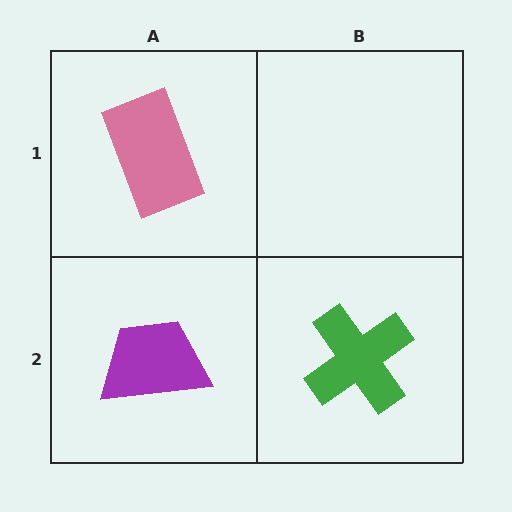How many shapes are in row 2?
2 shapes.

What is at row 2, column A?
A purple trapezoid.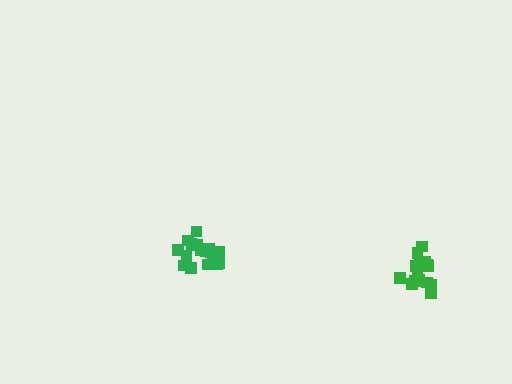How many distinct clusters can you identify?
There are 2 distinct clusters.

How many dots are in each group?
Group 1: 15 dots, Group 2: 20 dots (35 total).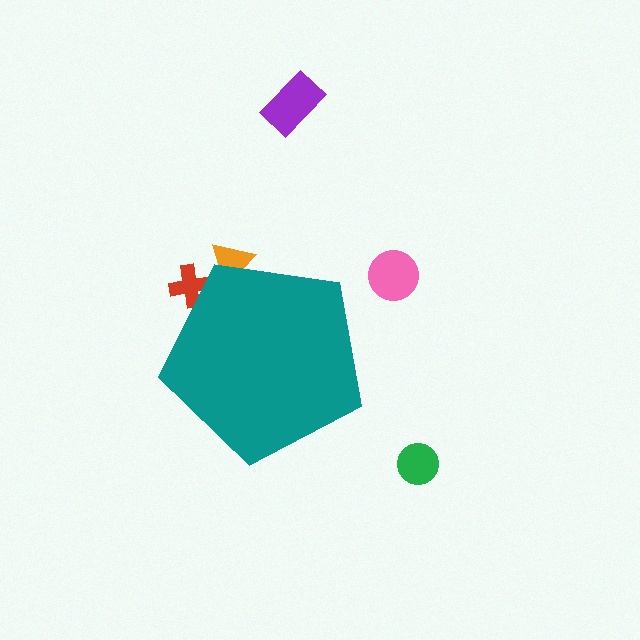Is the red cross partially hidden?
Yes, the red cross is partially hidden behind the teal pentagon.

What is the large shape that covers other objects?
A teal pentagon.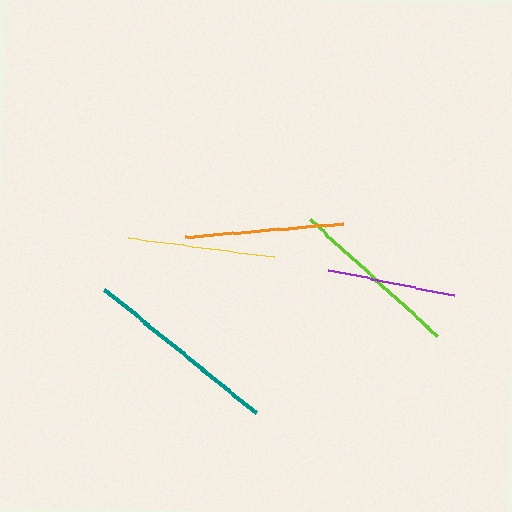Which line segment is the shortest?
The purple line is the shortest at approximately 129 pixels.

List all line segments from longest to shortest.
From longest to shortest: teal, lime, orange, yellow, purple.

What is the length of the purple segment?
The purple segment is approximately 129 pixels long.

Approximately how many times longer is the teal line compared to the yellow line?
The teal line is approximately 1.3 times the length of the yellow line.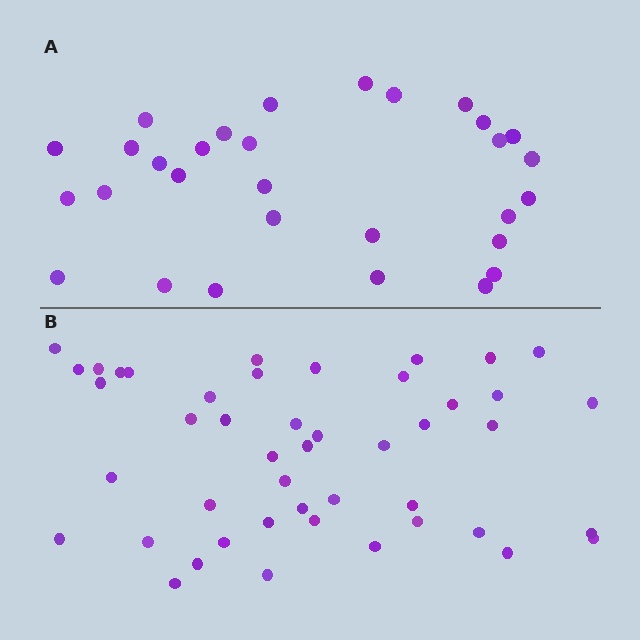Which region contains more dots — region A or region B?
Region B (the bottom region) has more dots.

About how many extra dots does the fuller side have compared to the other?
Region B has approximately 15 more dots than region A.